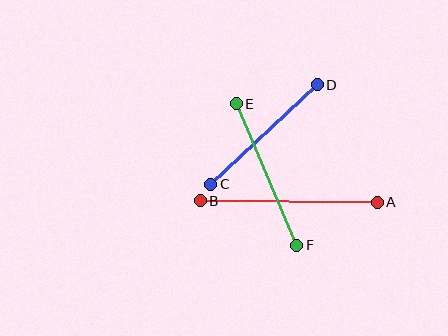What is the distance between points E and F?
The distance is approximately 153 pixels.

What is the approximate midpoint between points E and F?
The midpoint is at approximately (267, 175) pixels.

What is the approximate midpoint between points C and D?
The midpoint is at approximately (264, 134) pixels.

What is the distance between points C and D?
The distance is approximately 146 pixels.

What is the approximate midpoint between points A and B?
The midpoint is at approximately (289, 201) pixels.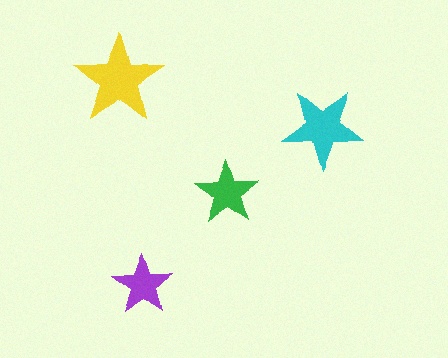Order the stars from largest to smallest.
the yellow one, the cyan one, the green one, the purple one.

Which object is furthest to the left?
The yellow star is leftmost.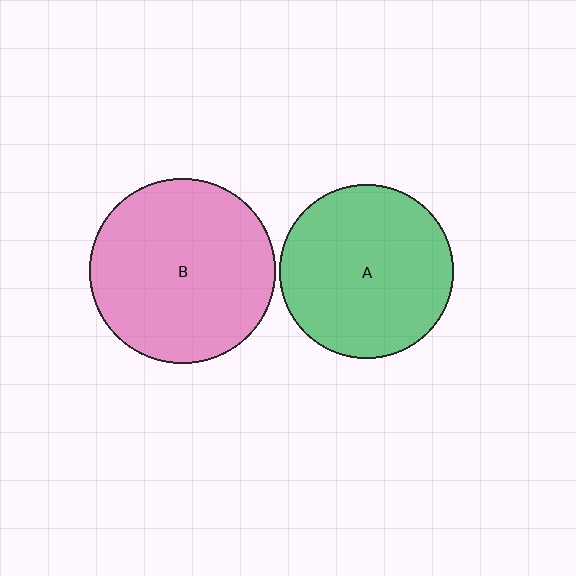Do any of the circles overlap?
No, none of the circles overlap.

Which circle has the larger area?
Circle B (pink).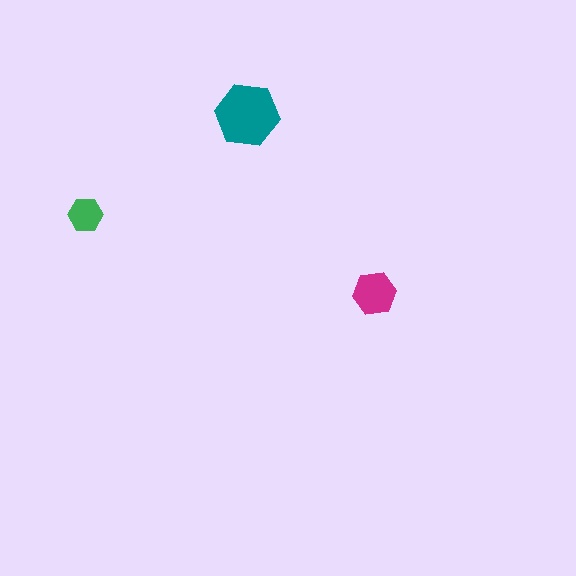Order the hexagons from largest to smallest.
the teal one, the magenta one, the green one.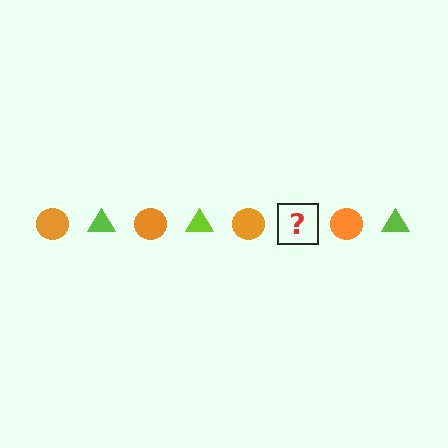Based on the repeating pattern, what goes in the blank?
The blank should be a lime triangle.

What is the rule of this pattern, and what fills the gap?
The rule is that the pattern alternates between orange circle and lime triangle. The gap should be filled with a lime triangle.